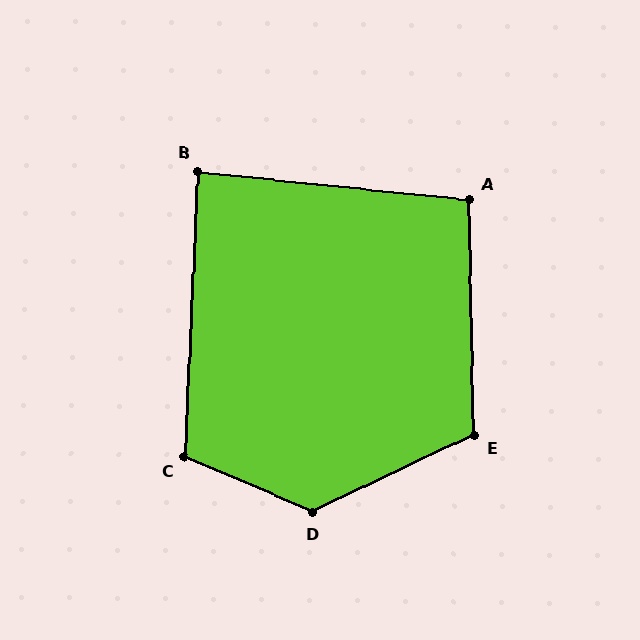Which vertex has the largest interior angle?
D, at approximately 131 degrees.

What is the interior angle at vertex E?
Approximately 114 degrees (obtuse).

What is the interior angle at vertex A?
Approximately 97 degrees (obtuse).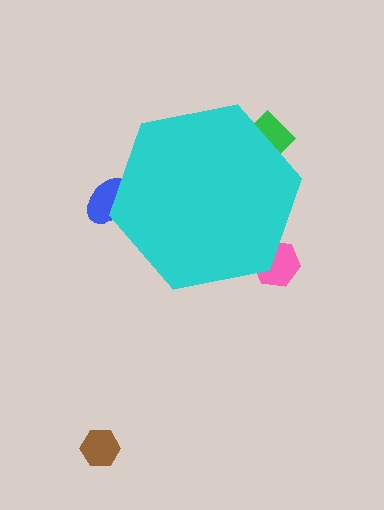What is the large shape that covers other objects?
A cyan hexagon.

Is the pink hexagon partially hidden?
Yes, the pink hexagon is partially hidden behind the cyan hexagon.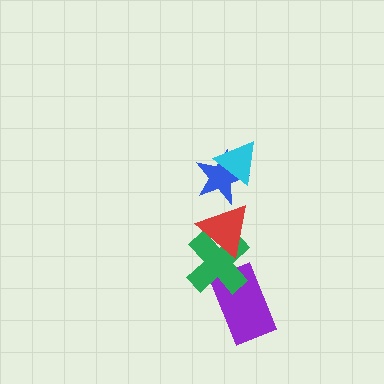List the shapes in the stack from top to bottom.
From top to bottom: the cyan triangle, the blue star, the red triangle, the green cross, the purple rectangle.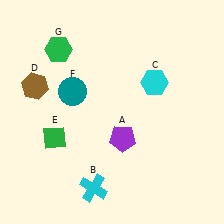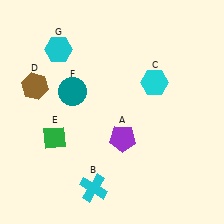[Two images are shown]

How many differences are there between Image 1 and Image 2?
There is 1 difference between the two images.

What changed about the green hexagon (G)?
In Image 1, G is green. In Image 2, it changed to cyan.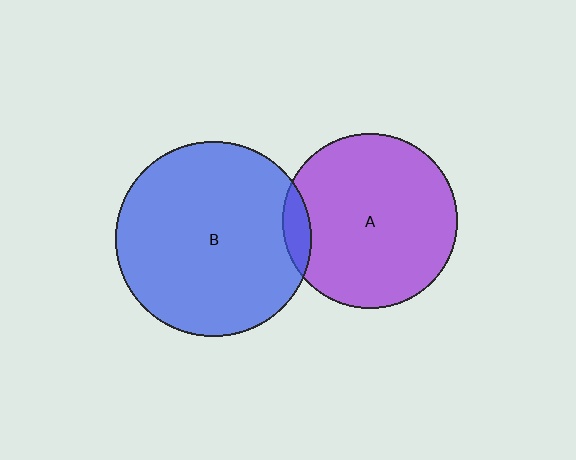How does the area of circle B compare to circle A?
Approximately 1.3 times.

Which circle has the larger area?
Circle B (blue).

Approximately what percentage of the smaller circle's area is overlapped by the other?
Approximately 10%.